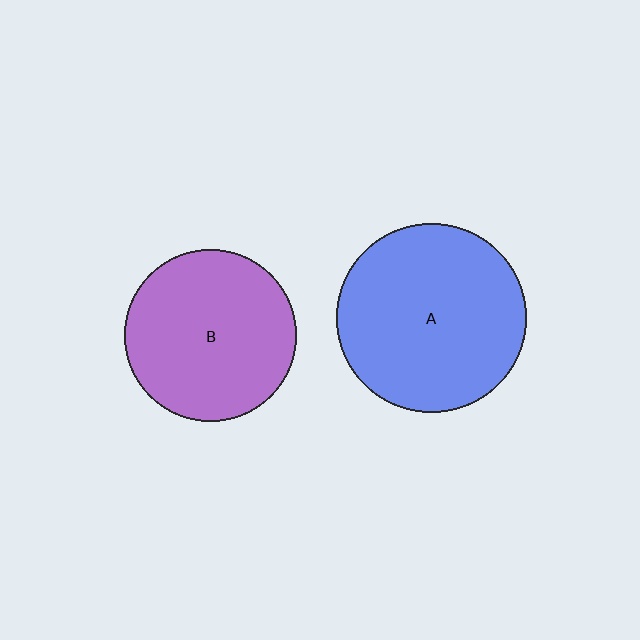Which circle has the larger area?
Circle A (blue).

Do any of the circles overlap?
No, none of the circles overlap.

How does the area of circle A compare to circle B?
Approximately 1.2 times.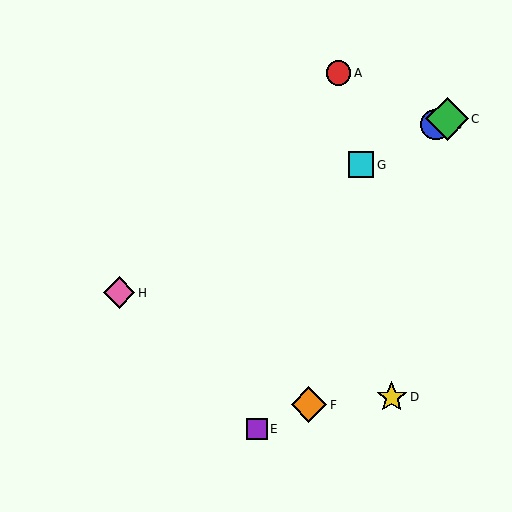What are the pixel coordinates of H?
Object H is at (119, 293).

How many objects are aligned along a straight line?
4 objects (B, C, G, H) are aligned along a straight line.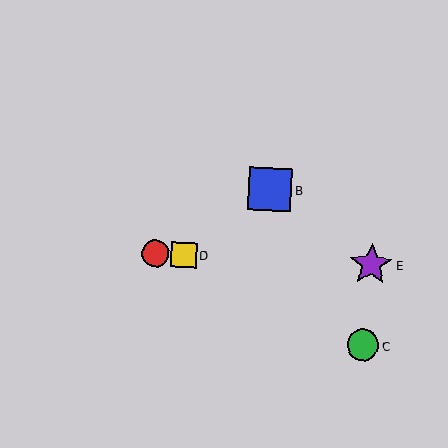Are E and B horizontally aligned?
No, E is at y≈265 and B is at y≈190.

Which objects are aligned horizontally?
Objects A, D, E are aligned horizontally.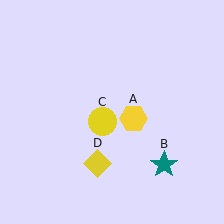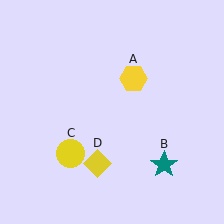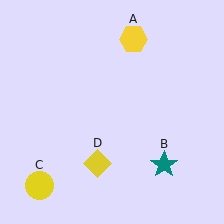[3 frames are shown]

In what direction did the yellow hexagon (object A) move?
The yellow hexagon (object A) moved up.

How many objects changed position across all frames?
2 objects changed position: yellow hexagon (object A), yellow circle (object C).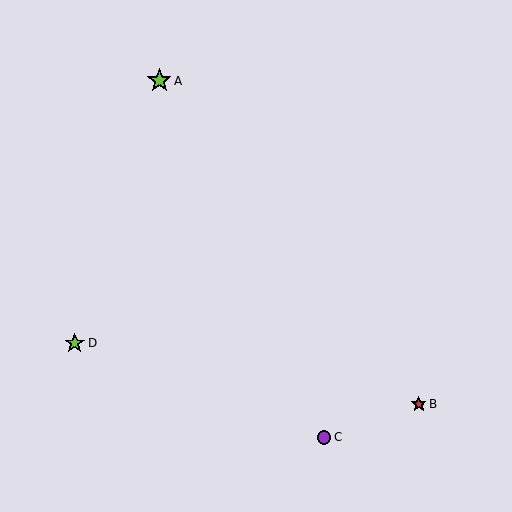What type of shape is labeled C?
Shape C is a purple circle.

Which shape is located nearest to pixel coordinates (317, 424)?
The purple circle (labeled C) at (324, 438) is nearest to that location.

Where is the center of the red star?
The center of the red star is at (419, 404).